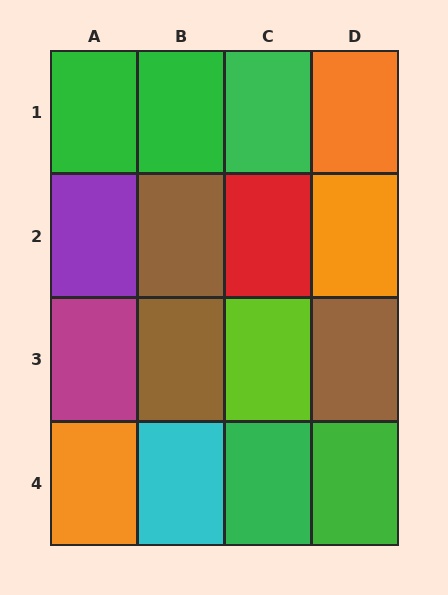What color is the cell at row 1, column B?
Green.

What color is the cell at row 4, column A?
Orange.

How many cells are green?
5 cells are green.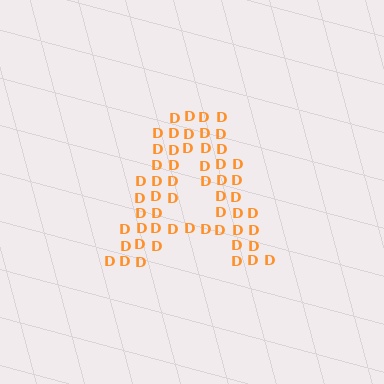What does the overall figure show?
The overall figure shows the letter A.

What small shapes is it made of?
It is made of small letter D's.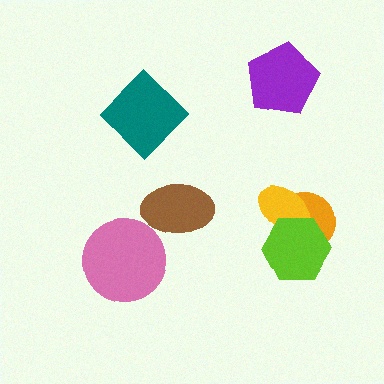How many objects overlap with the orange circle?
2 objects overlap with the orange circle.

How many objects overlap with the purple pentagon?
0 objects overlap with the purple pentagon.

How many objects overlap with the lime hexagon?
2 objects overlap with the lime hexagon.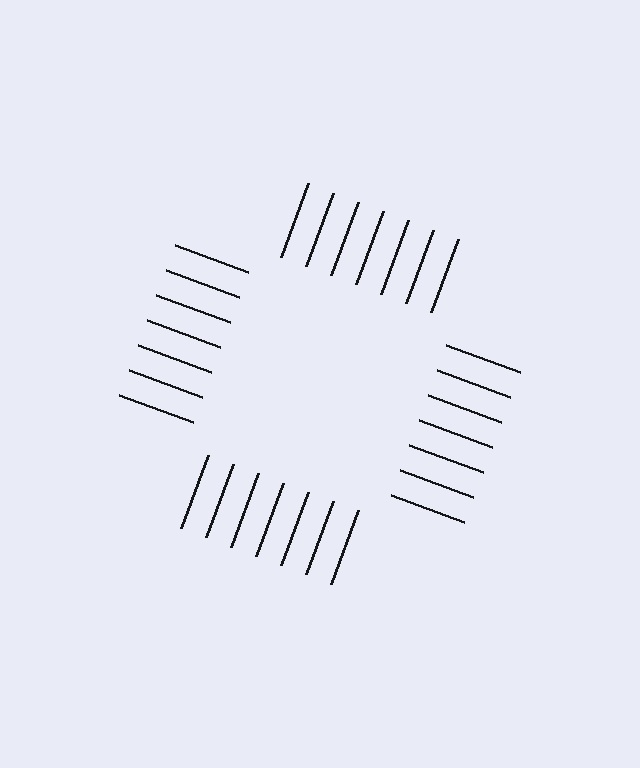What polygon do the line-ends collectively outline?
An illusory square — the line segments terminate on its edges but no continuous stroke is drawn.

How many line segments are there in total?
28 — 7 along each of the 4 edges.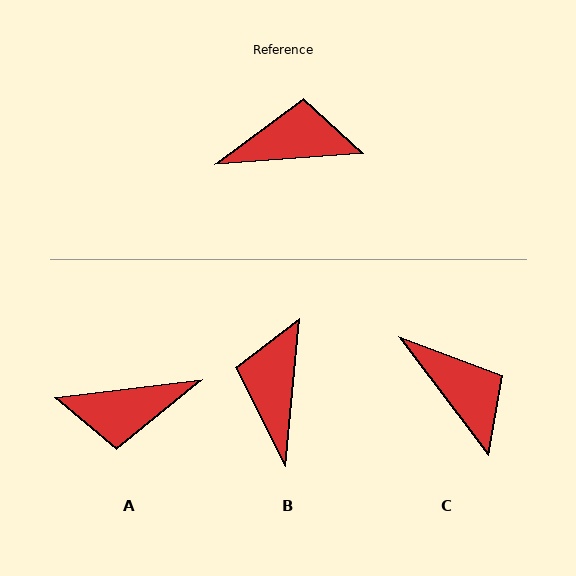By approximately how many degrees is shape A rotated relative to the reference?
Approximately 177 degrees clockwise.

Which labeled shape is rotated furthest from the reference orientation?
A, about 177 degrees away.